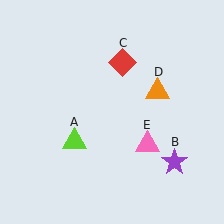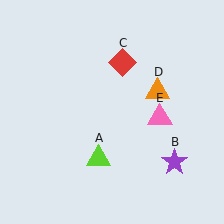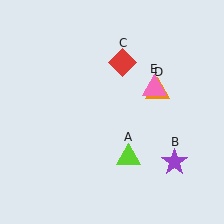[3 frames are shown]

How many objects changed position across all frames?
2 objects changed position: lime triangle (object A), pink triangle (object E).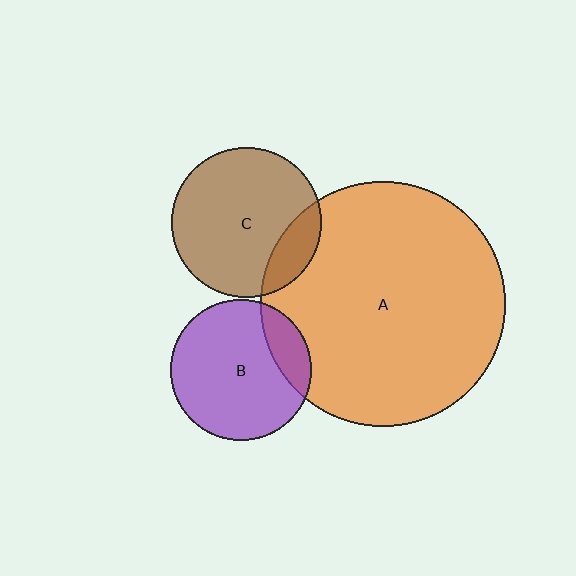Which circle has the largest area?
Circle A (orange).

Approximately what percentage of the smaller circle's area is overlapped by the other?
Approximately 15%.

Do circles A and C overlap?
Yes.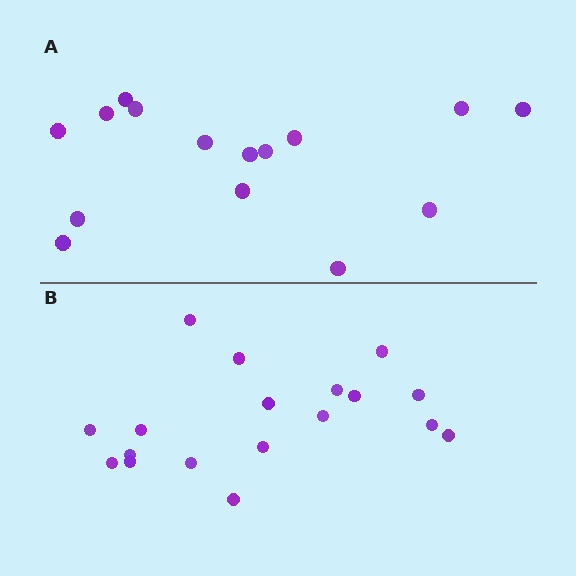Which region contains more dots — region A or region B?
Region B (the bottom region) has more dots.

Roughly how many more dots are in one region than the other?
Region B has just a few more — roughly 2 or 3 more dots than region A.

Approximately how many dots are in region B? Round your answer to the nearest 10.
About 20 dots. (The exact count is 18, which rounds to 20.)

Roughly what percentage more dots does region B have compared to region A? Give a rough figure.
About 20% more.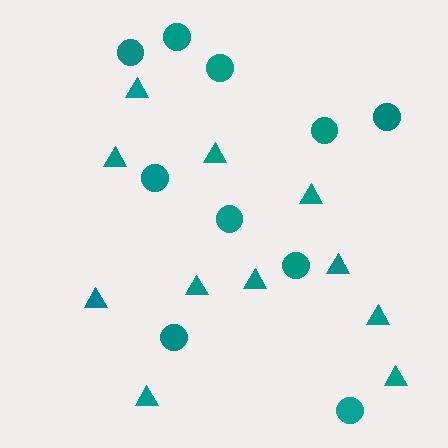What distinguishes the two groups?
There are 2 groups: one group of triangles (11) and one group of circles (10).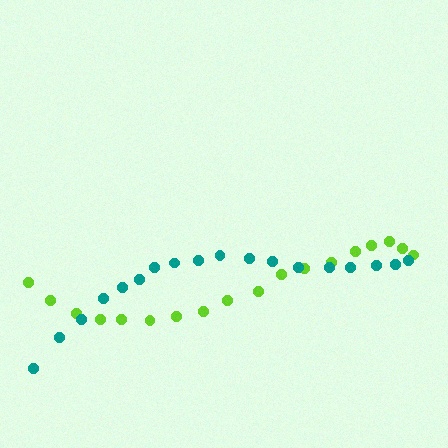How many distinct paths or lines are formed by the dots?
There are 2 distinct paths.